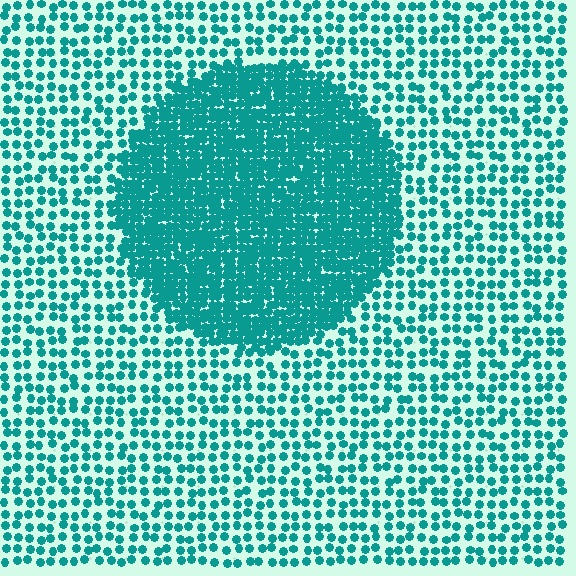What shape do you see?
I see a circle.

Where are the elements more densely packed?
The elements are more densely packed inside the circle boundary.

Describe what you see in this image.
The image contains small teal elements arranged at two different densities. A circle-shaped region is visible where the elements are more densely packed than the surrounding area.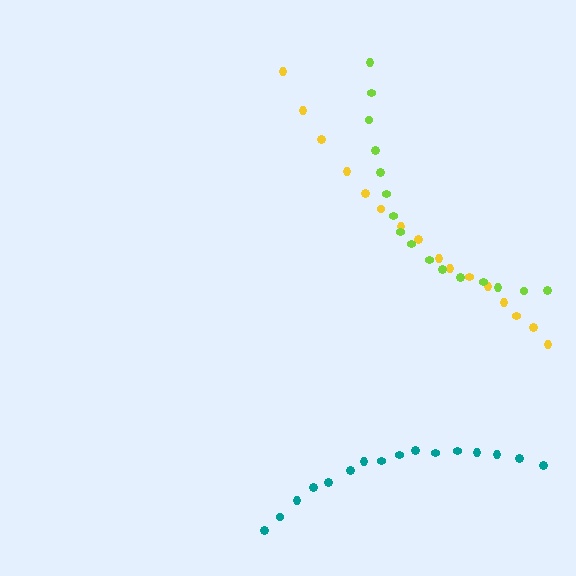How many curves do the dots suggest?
There are 3 distinct paths.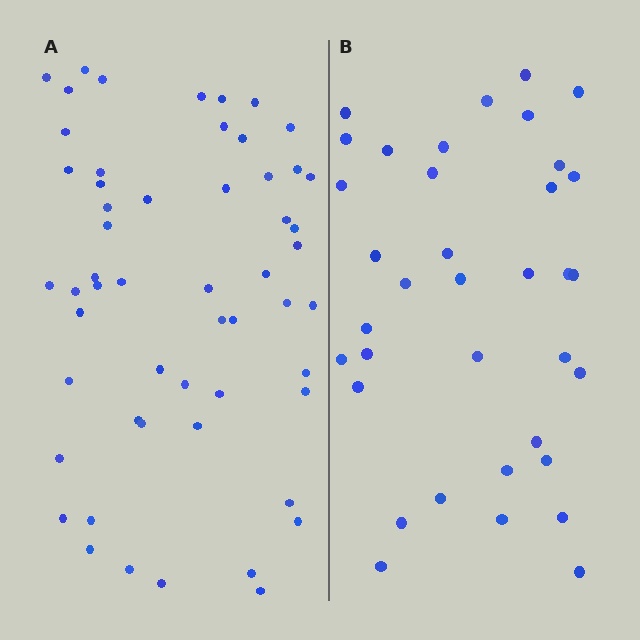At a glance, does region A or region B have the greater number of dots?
Region A (the left region) has more dots.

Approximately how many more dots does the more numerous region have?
Region A has approximately 20 more dots than region B.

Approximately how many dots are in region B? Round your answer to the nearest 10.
About 40 dots. (The exact count is 36, which rounds to 40.)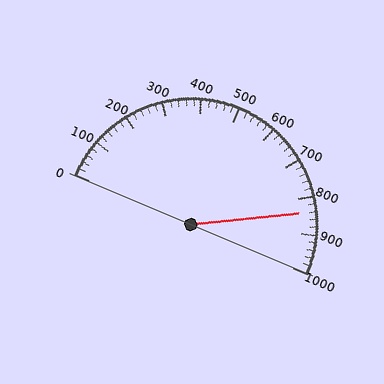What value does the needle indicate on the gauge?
The needle indicates approximately 840.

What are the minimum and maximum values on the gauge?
The gauge ranges from 0 to 1000.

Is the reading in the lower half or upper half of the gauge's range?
The reading is in the upper half of the range (0 to 1000).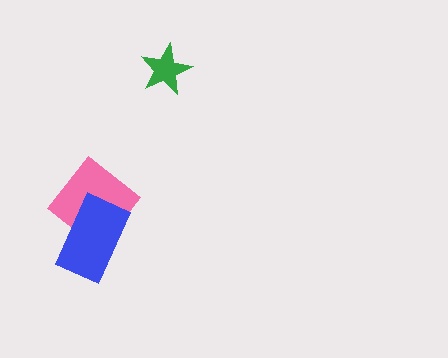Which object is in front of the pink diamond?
The blue rectangle is in front of the pink diamond.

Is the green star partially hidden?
No, no other shape covers it.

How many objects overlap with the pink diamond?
1 object overlaps with the pink diamond.